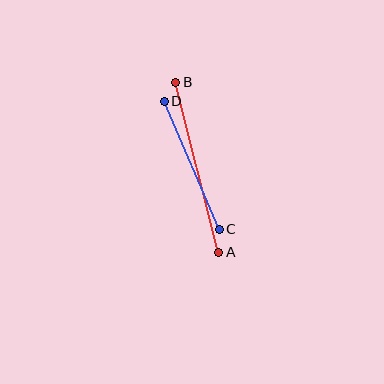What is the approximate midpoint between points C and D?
The midpoint is at approximately (192, 165) pixels.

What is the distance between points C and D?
The distance is approximately 139 pixels.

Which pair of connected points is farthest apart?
Points A and B are farthest apart.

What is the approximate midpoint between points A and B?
The midpoint is at approximately (197, 167) pixels.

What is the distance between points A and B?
The distance is approximately 176 pixels.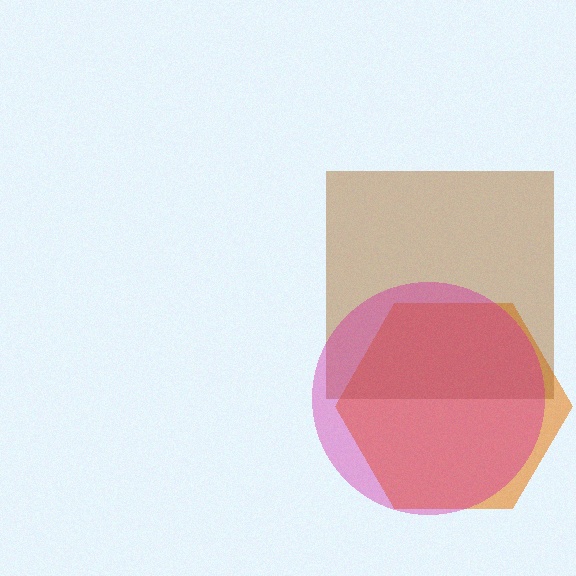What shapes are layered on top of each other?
The layered shapes are: an orange hexagon, a brown square, a magenta circle.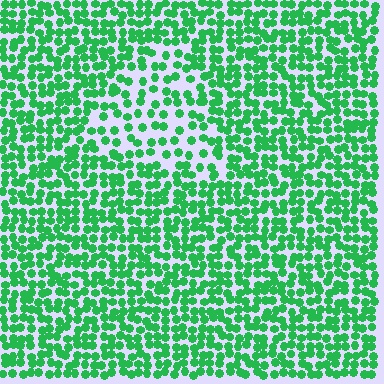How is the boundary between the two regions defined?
The boundary is defined by a change in element density (approximately 1.8x ratio). All elements are the same color, size, and shape.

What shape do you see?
I see a triangle.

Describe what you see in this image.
The image contains small green elements arranged at two different densities. A triangle-shaped region is visible where the elements are less densely packed than the surrounding area.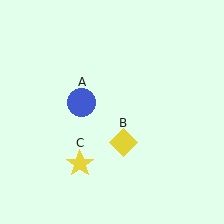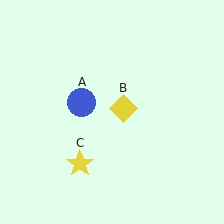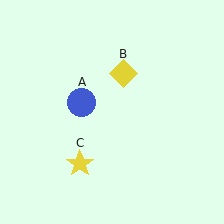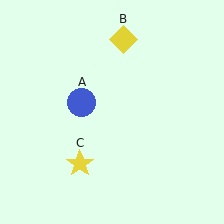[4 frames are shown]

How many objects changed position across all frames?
1 object changed position: yellow diamond (object B).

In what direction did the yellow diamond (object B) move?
The yellow diamond (object B) moved up.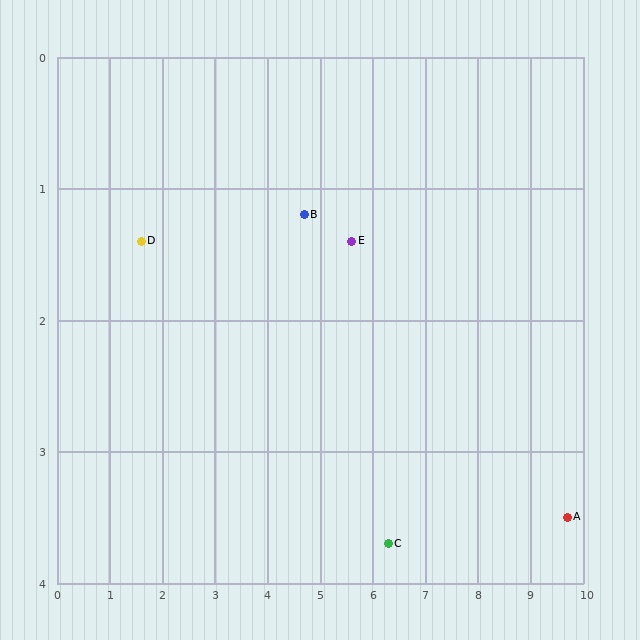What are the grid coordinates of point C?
Point C is at approximately (6.3, 3.7).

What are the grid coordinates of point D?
Point D is at approximately (1.6, 1.4).